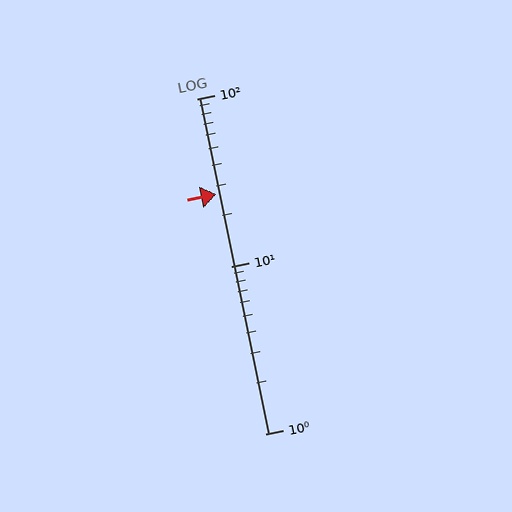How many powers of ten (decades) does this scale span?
The scale spans 2 decades, from 1 to 100.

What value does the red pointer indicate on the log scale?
The pointer indicates approximately 27.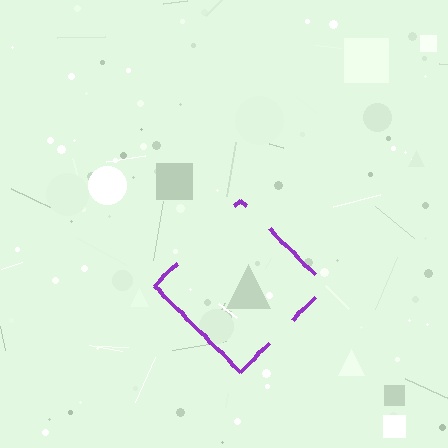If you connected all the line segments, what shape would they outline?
They would outline a diamond.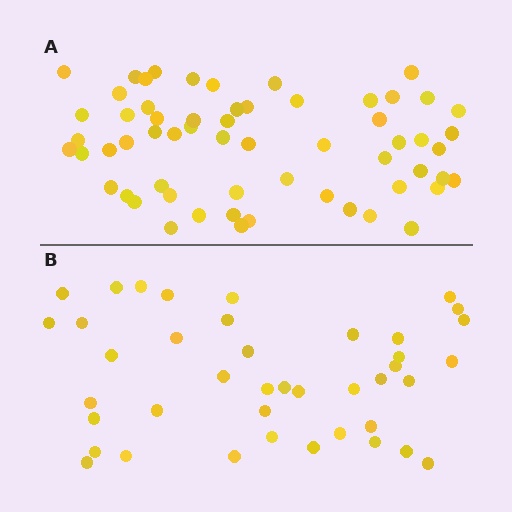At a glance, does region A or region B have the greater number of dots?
Region A (the top region) has more dots.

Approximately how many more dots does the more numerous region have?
Region A has approximately 20 more dots than region B.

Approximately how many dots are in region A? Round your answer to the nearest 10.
About 60 dots.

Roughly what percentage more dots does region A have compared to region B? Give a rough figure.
About 45% more.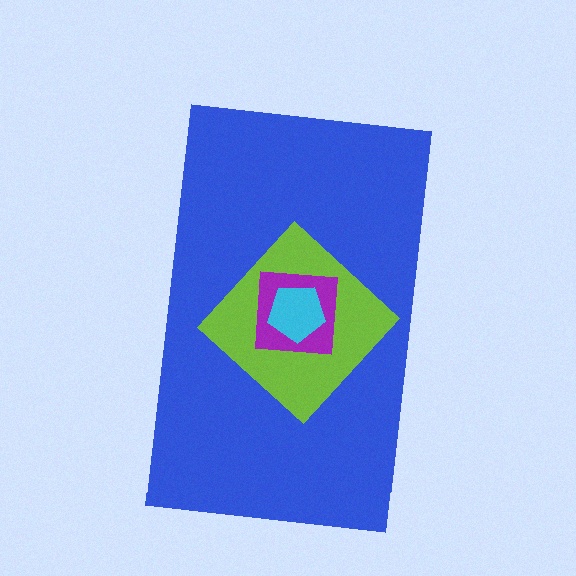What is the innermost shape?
The cyan pentagon.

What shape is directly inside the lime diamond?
The purple square.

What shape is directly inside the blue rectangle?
The lime diamond.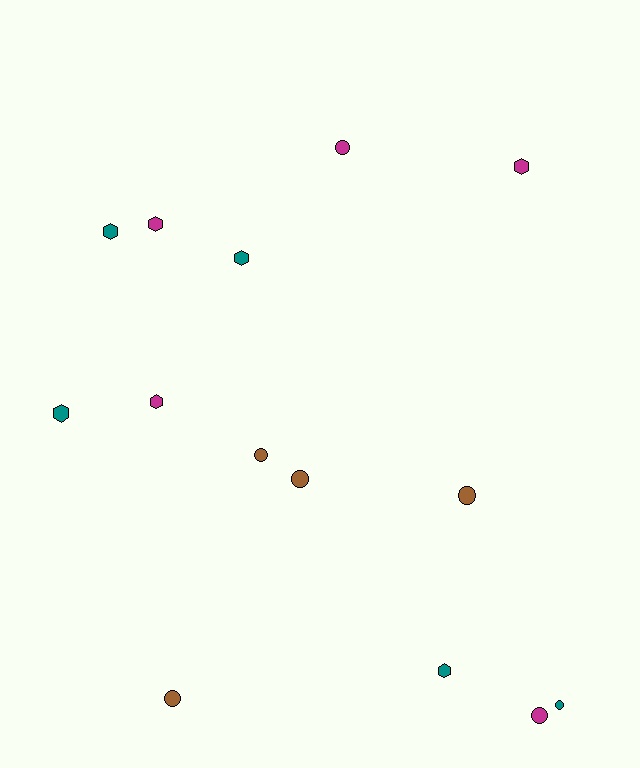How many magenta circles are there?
There are 2 magenta circles.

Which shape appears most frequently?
Hexagon, with 7 objects.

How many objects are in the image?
There are 14 objects.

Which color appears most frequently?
Teal, with 5 objects.